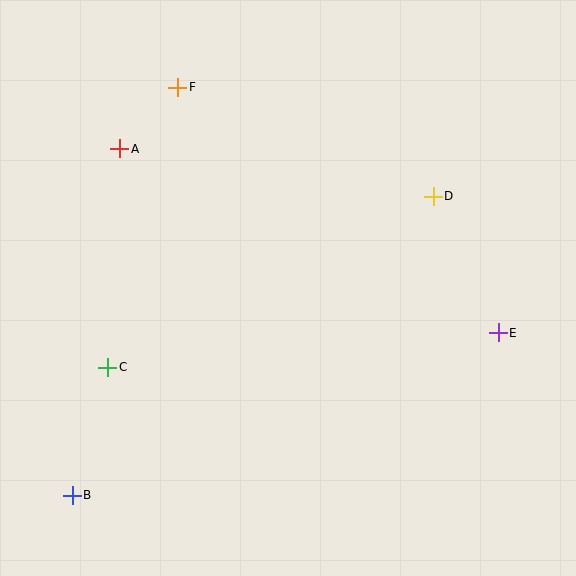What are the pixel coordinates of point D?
Point D is at (433, 196).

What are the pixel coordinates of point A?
Point A is at (120, 149).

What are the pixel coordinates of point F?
Point F is at (178, 87).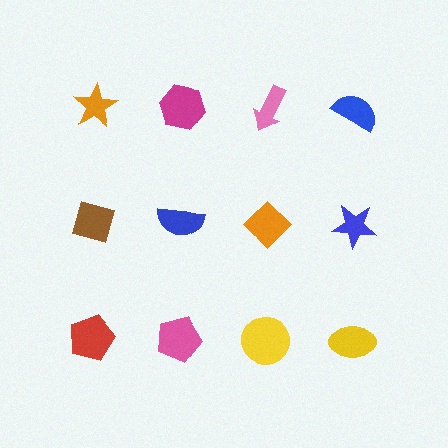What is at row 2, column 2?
A blue semicircle.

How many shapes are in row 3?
4 shapes.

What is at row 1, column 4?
A blue semicircle.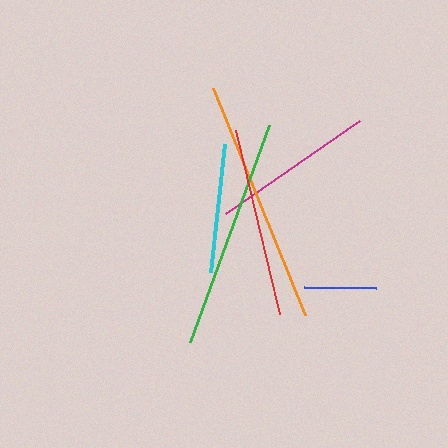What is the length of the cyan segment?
The cyan segment is approximately 129 pixels long.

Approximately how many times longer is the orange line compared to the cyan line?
The orange line is approximately 1.9 times the length of the cyan line.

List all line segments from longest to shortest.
From longest to shortest: orange, green, red, magenta, cyan, blue.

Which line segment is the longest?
The orange line is the longest at approximately 245 pixels.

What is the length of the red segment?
The red segment is approximately 190 pixels long.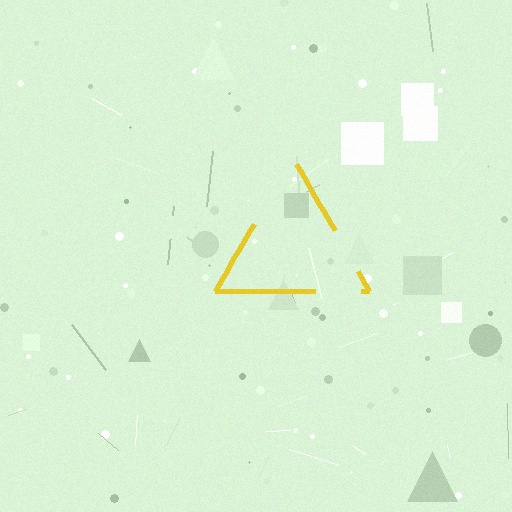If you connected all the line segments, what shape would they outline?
They would outline a triangle.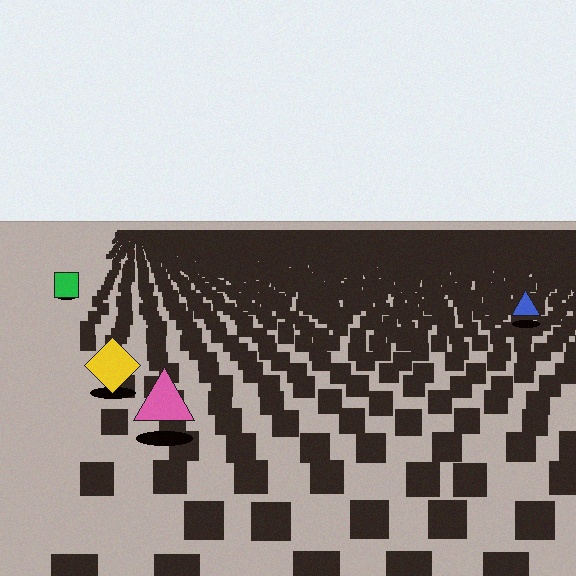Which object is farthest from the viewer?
The green square is farthest from the viewer. It appears smaller and the ground texture around it is denser.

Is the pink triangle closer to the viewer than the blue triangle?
Yes. The pink triangle is closer — you can tell from the texture gradient: the ground texture is coarser near it.